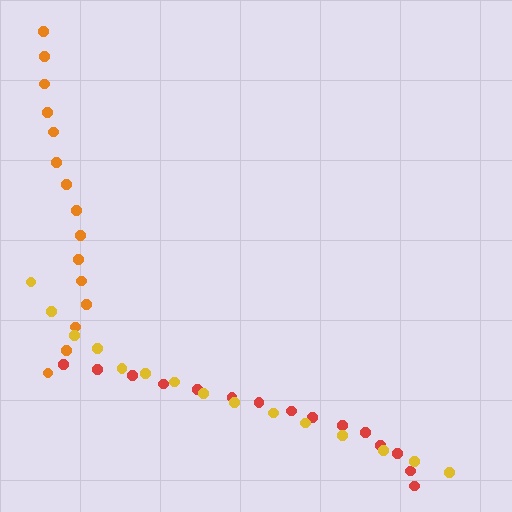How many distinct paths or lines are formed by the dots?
There are 3 distinct paths.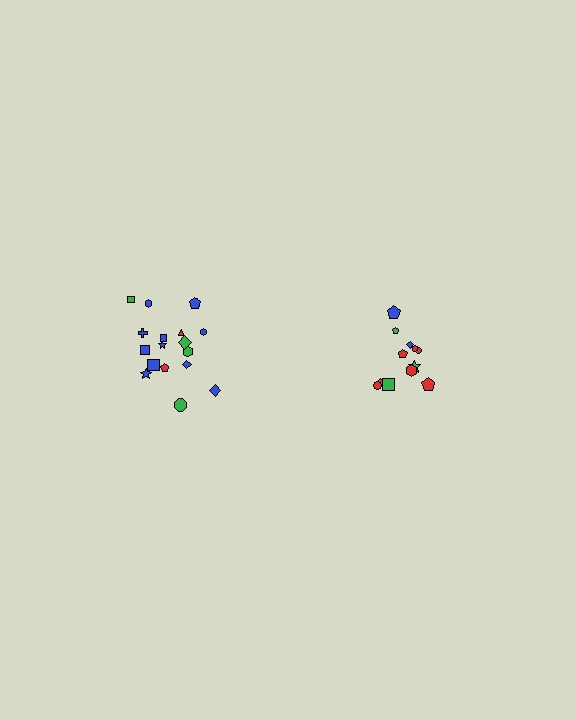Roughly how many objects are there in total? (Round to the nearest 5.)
Roughly 30 objects in total.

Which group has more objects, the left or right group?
The left group.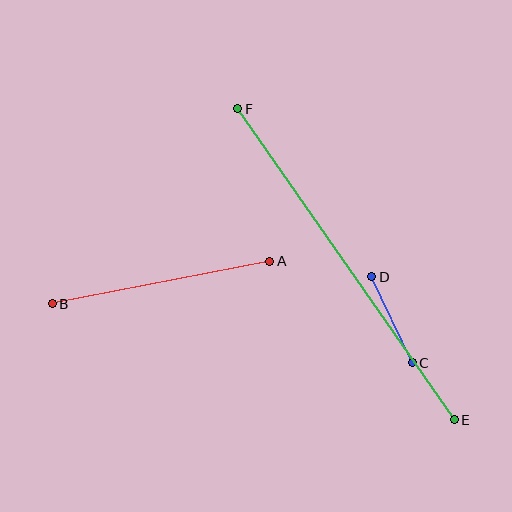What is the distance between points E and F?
The distance is approximately 379 pixels.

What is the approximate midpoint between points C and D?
The midpoint is at approximately (392, 320) pixels.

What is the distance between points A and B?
The distance is approximately 221 pixels.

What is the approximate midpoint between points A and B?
The midpoint is at approximately (161, 282) pixels.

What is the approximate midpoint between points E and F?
The midpoint is at approximately (346, 264) pixels.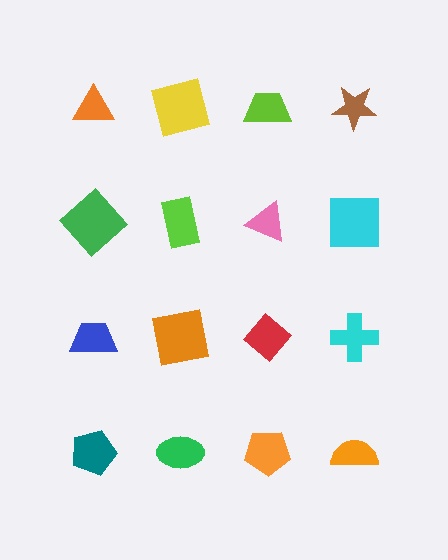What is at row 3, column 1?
A blue trapezoid.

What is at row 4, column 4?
An orange semicircle.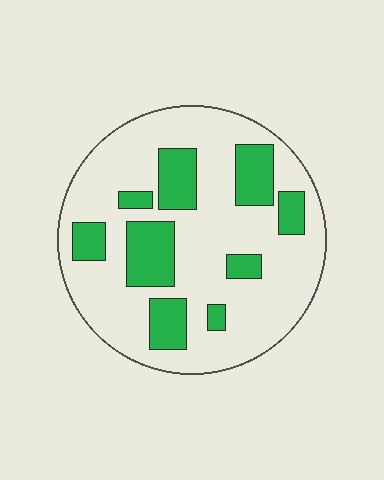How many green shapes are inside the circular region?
9.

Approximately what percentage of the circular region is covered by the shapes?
Approximately 25%.